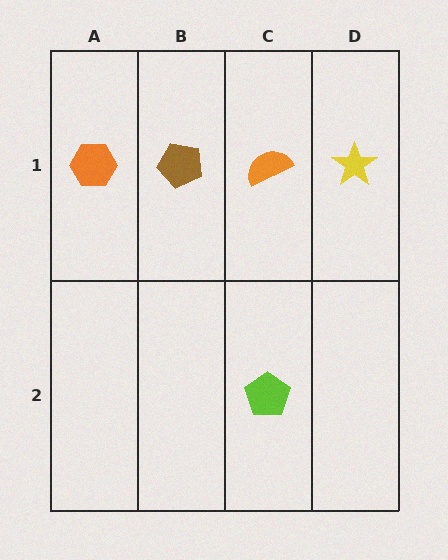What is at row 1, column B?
A brown pentagon.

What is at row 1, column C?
An orange semicircle.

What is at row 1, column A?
An orange hexagon.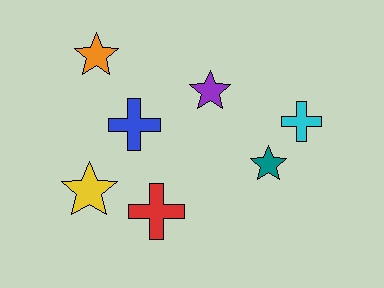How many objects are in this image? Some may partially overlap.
There are 7 objects.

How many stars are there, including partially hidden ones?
There are 4 stars.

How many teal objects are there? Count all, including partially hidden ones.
There is 1 teal object.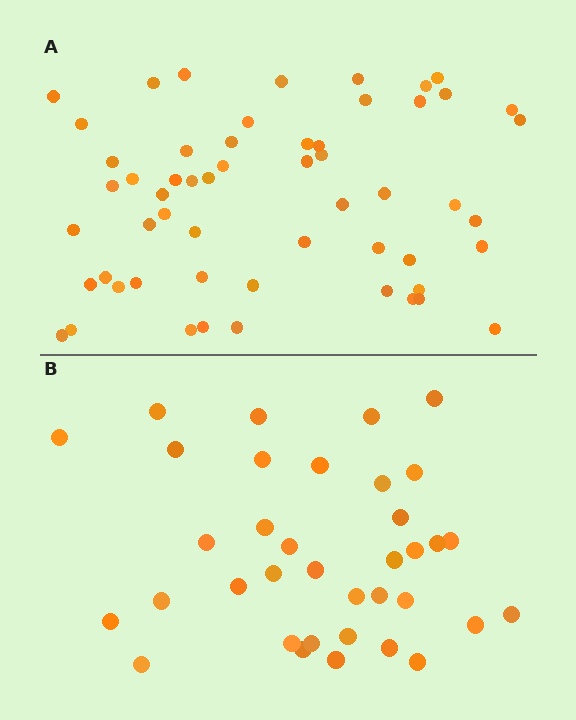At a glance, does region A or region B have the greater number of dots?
Region A (the top region) has more dots.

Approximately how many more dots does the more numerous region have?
Region A has approximately 20 more dots than region B.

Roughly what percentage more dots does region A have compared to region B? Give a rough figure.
About 55% more.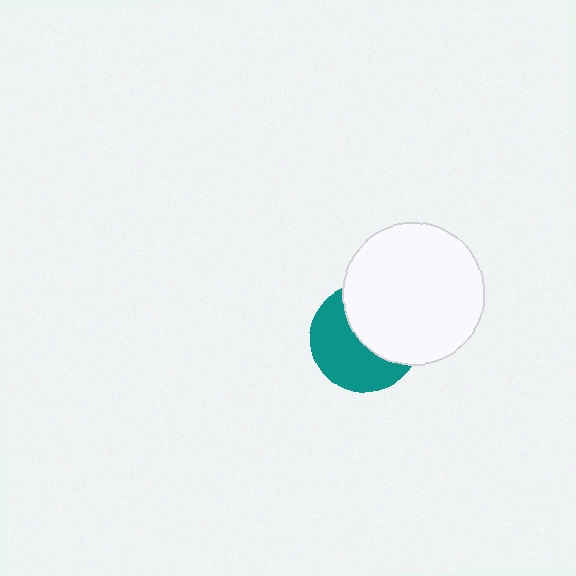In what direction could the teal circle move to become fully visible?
The teal circle could move toward the lower-left. That would shift it out from behind the white circle entirely.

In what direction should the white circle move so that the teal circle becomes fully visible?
The white circle should move toward the upper-right. That is the shortest direction to clear the overlap and leave the teal circle fully visible.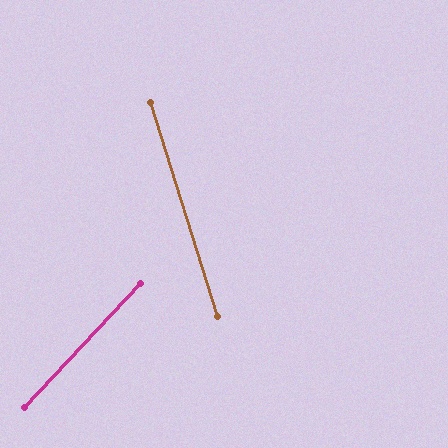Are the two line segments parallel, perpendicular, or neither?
Neither parallel nor perpendicular — they differ by about 60°.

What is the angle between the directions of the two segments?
Approximately 60 degrees.